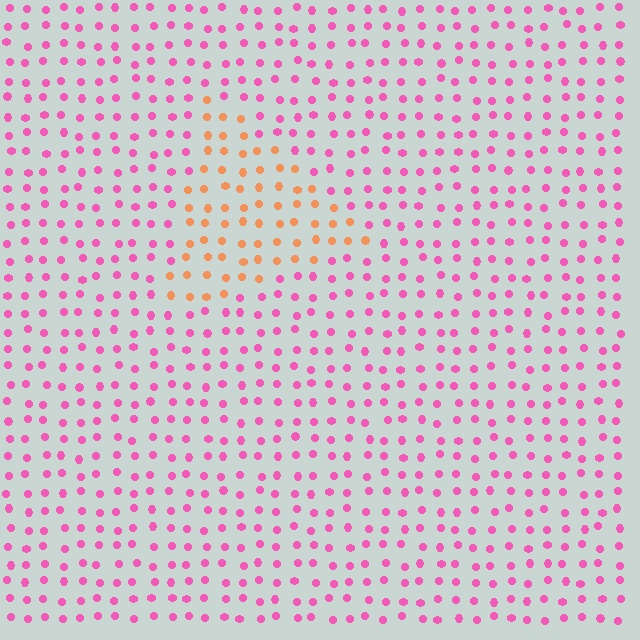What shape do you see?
I see a triangle.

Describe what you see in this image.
The image is filled with small pink elements in a uniform arrangement. A triangle-shaped region is visible where the elements are tinted to a slightly different hue, forming a subtle color boundary.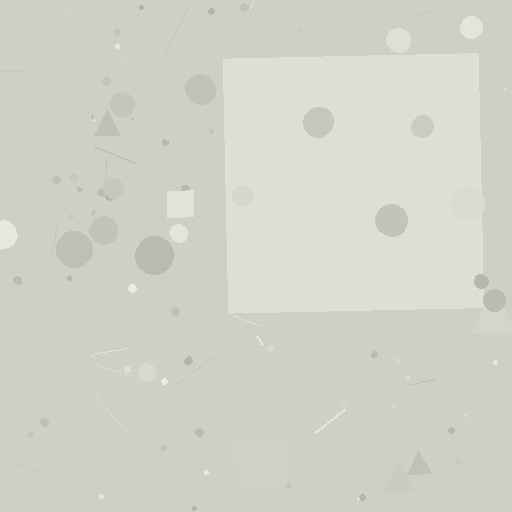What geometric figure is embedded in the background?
A square is embedded in the background.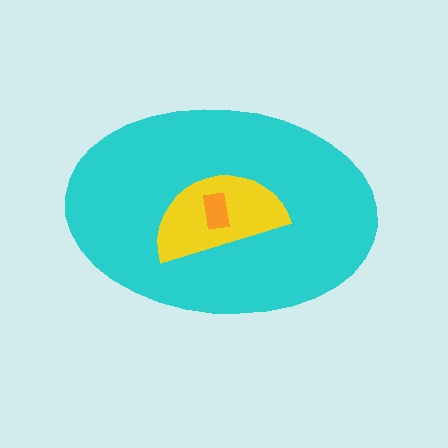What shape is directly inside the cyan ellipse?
The yellow semicircle.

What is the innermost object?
The orange rectangle.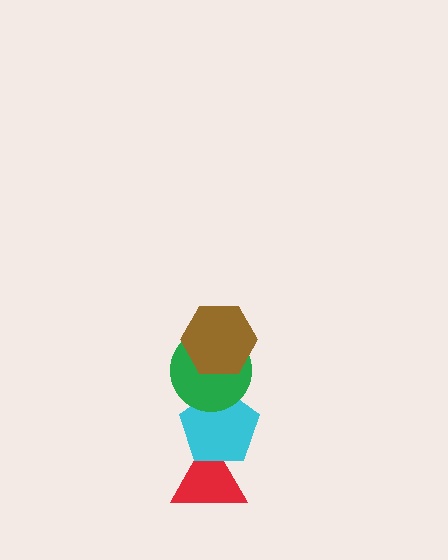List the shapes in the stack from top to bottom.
From top to bottom: the brown hexagon, the green circle, the cyan pentagon, the red triangle.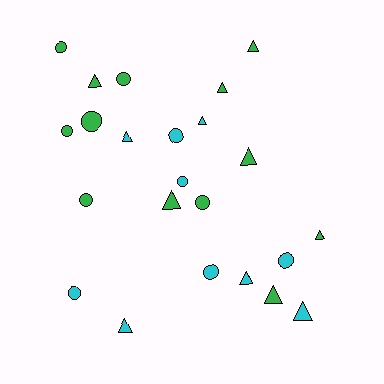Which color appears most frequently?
Green, with 13 objects.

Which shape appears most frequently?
Triangle, with 12 objects.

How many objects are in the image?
There are 23 objects.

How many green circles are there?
There are 6 green circles.